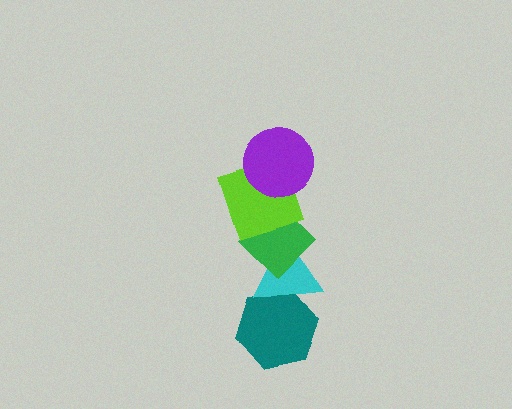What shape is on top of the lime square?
The purple circle is on top of the lime square.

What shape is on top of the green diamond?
The lime square is on top of the green diamond.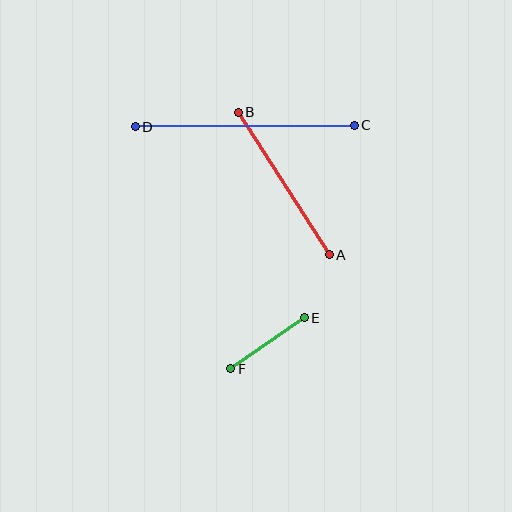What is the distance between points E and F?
The distance is approximately 89 pixels.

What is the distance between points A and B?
The distance is approximately 169 pixels.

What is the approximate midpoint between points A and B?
The midpoint is at approximately (284, 183) pixels.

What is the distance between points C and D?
The distance is approximately 219 pixels.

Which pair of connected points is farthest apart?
Points C and D are farthest apart.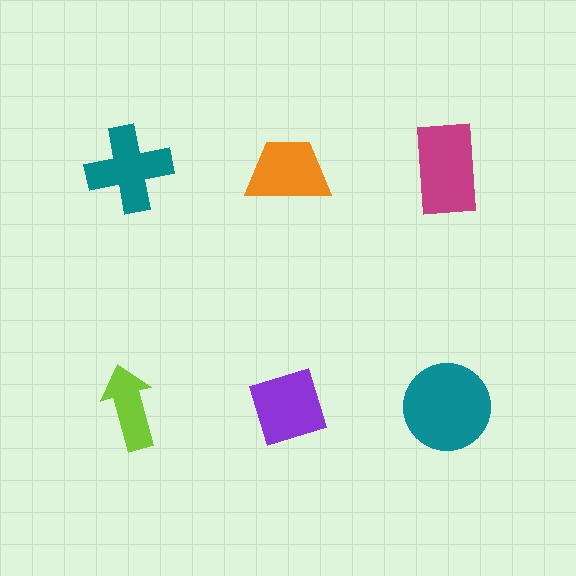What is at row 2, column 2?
A purple diamond.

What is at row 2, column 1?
A lime arrow.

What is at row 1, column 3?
A magenta rectangle.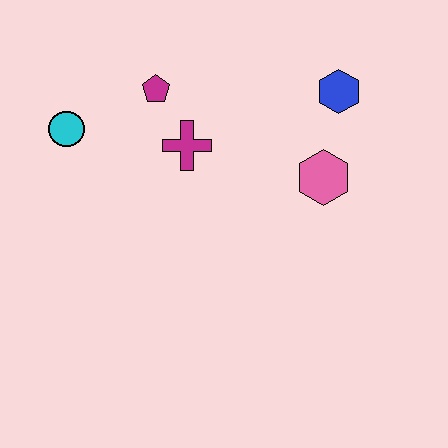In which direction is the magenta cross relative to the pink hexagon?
The magenta cross is to the left of the pink hexagon.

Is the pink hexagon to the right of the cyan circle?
Yes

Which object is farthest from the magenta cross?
The blue hexagon is farthest from the magenta cross.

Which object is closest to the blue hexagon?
The pink hexagon is closest to the blue hexagon.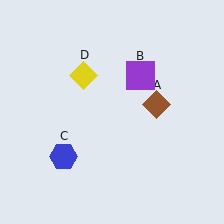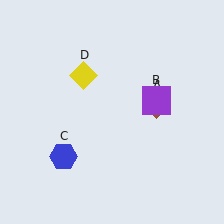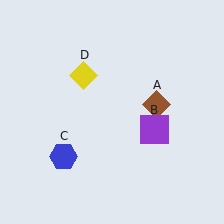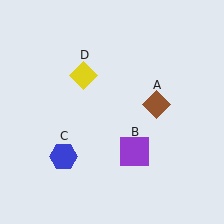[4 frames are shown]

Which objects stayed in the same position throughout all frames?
Brown diamond (object A) and blue hexagon (object C) and yellow diamond (object D) remained stationary.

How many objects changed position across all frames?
1 object changed position: purple square (object B).